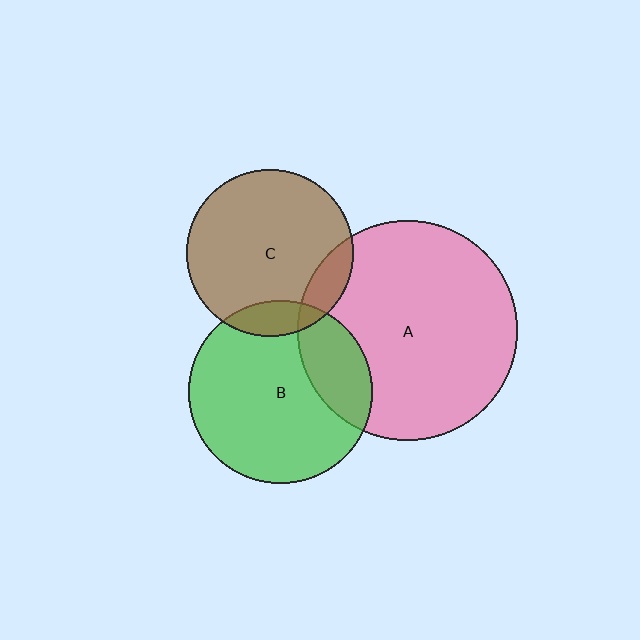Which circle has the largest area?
Circle A (pink).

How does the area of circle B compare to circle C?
Approximately 1.2 times.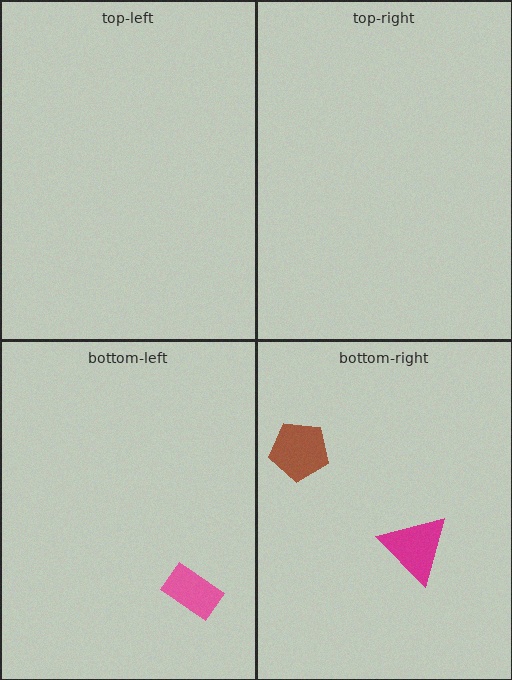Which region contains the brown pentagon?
The bottom-right region.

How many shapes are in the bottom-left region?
1.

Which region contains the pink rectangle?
The bottom-left region.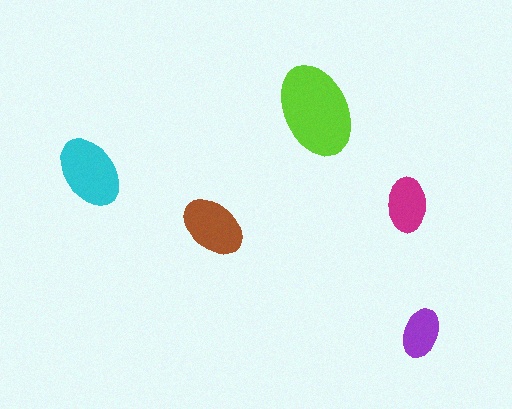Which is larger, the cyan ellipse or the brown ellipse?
The cyan one.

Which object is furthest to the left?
The cyan ellipse is leftmost.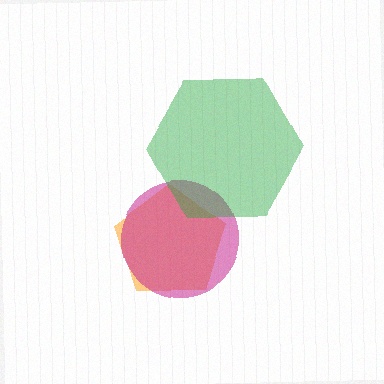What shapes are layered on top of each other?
The layered shapes are: an orange pentagon, a magenta circle, a green hexagon.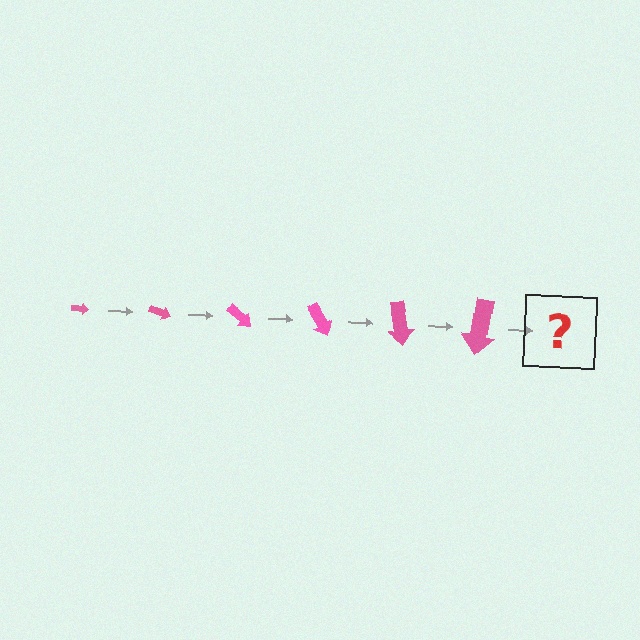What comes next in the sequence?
The next element should be an arrow, larger than the previous one and rotated 120 degrees from the start.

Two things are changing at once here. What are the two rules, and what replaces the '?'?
The two rules are that the arrow grows larger each step and it rotates 20 degrees each step. The '?' should be an arrow, larger than the previous one and rotated 120 degrees from the start.